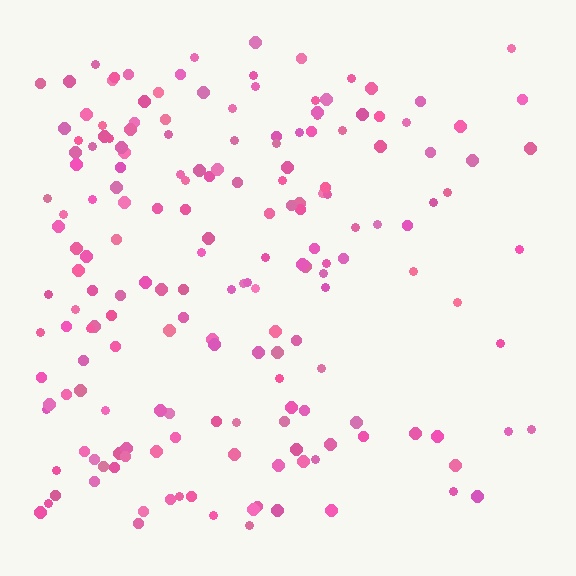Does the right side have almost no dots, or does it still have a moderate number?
Still a moderate number, just noticeably fewer than the left.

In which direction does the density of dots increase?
From right to left, with the left side densest.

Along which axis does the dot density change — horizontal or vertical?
Horizontal.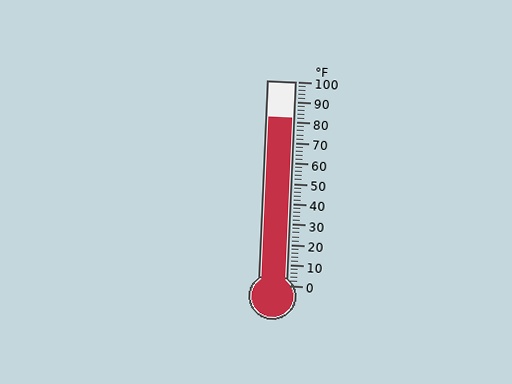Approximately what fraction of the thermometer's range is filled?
The thermometer is filled to approximately 80% of its range.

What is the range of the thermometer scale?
The thermometer scale ranges from 0°F to 100°F.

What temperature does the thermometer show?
The thermometer shows approximately 82°F.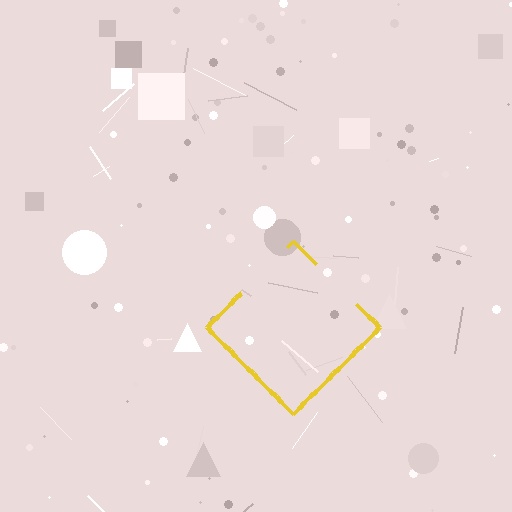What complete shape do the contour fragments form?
The contour fragments form a diamond.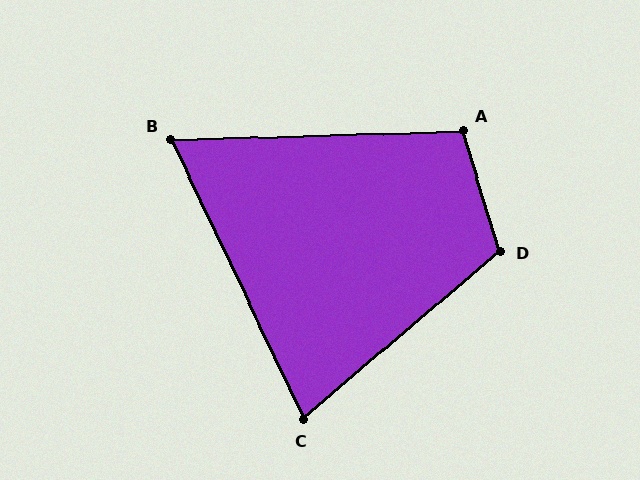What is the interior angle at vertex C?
Approximately 75 degrees (acute).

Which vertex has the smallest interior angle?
B, at approximately 66 degrees.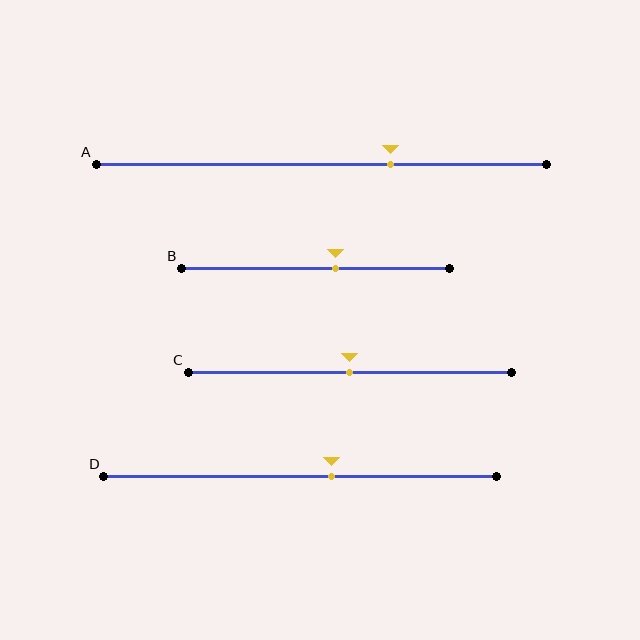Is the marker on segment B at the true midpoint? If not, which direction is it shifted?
No, the marker on segment B is shifted to the right by about 8% of the segment length.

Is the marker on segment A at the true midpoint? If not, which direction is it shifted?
No, the marker on segment A is shifted to the right by about 15% of the segment length.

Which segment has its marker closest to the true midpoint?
Segment C has its marker closest to the true midpoint.